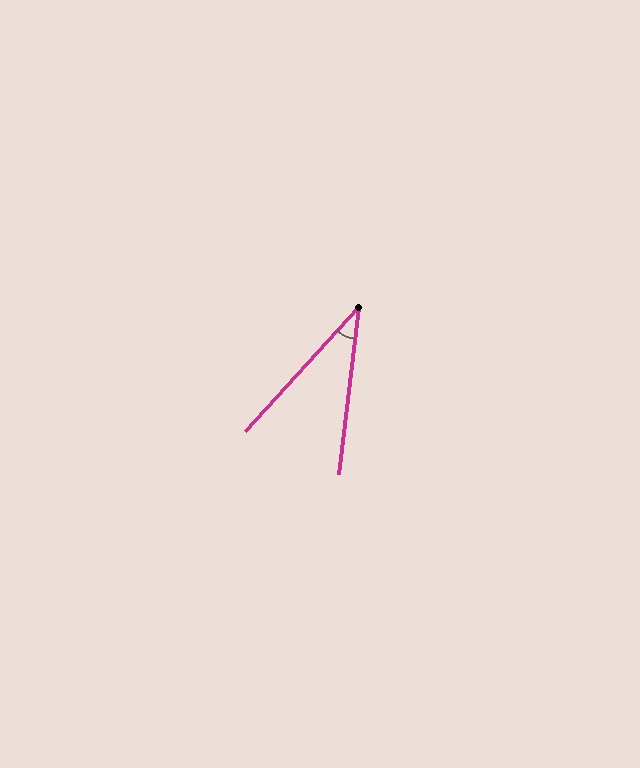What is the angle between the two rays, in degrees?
Approximately 36 degrees.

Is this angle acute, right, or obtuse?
It is acute.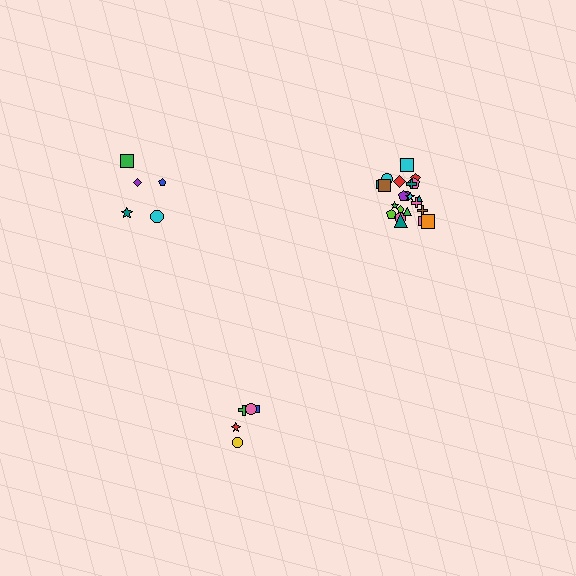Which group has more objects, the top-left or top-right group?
The top-right group.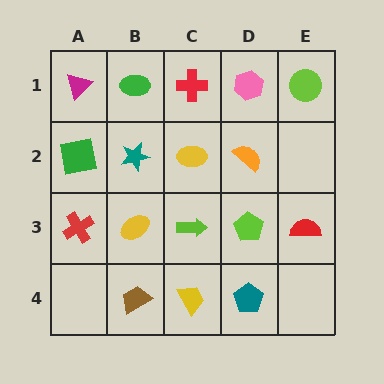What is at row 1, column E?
A lime circle.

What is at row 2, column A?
A green square.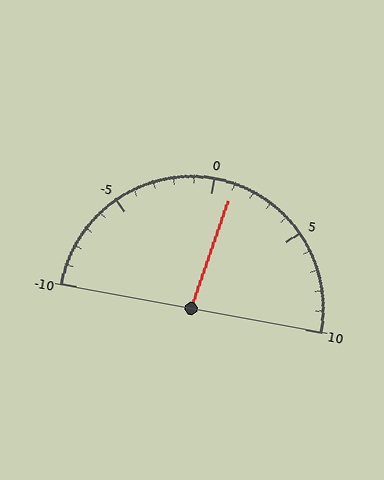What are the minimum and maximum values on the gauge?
The gauge ranges from -10 to 10.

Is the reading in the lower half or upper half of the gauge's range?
The reading is in the upper half of the range (-10 to 10).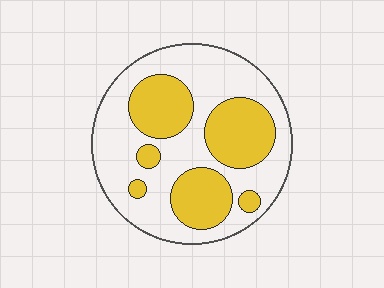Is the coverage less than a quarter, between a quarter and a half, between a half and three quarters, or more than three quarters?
Between a quarter and a half.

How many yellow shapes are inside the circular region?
6.